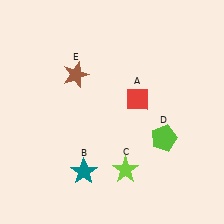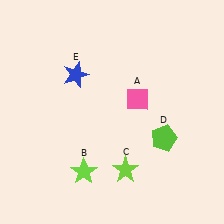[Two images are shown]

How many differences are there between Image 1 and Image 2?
There are 3 differences between the two images.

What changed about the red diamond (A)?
In Image 1, A is red. In Image 2, it changed to pink.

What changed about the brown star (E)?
In Image 1, E is brown. In Image 2, it changed to blue.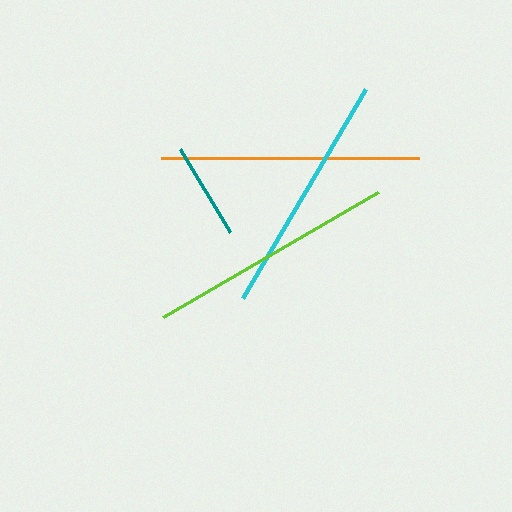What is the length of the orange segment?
The orange segment is approximately 258 pixels long.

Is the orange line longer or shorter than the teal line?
The orange line is longer than the teal line.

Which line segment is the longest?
The orange line is the longest at approximately 258 pixels.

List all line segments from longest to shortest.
From longest to shortest: orange, lime, cyan, teal.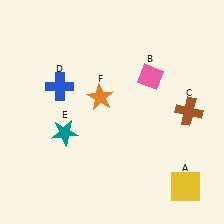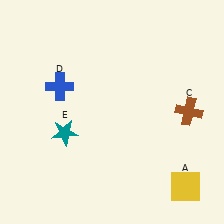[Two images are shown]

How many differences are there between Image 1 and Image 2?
There are 2 differences between the two images.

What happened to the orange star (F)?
The orange star (F) was removed in Image 2. It was in the top-left area of Image 1.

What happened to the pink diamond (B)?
The pink diamond (B) was removed in Image 2. It was in the top-right area of Image 1.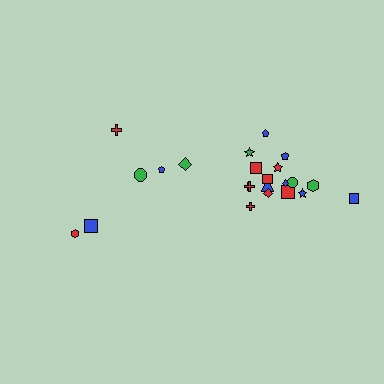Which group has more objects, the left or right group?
The right group.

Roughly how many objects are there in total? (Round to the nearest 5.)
Roughly 25 objects in total.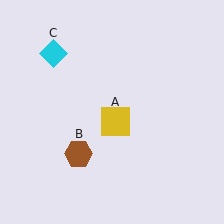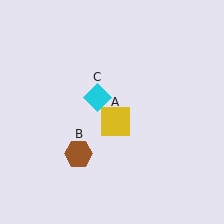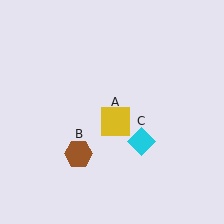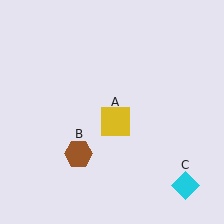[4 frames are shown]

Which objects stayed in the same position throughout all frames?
Yellow square (object A) and brown hexagon (object B) remained stationary.